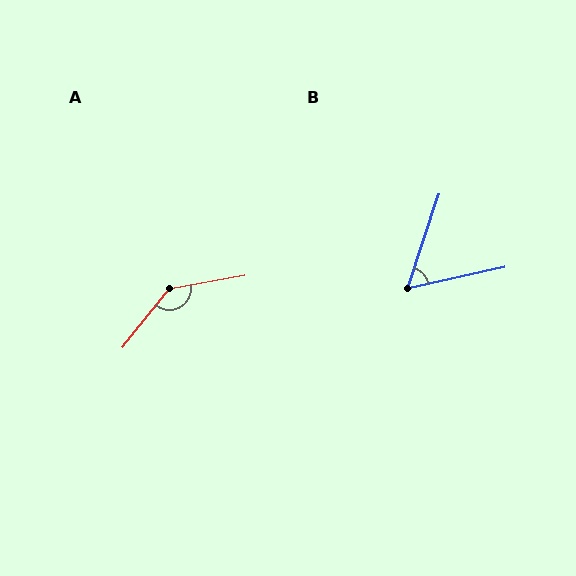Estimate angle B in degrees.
Approximately 59 degrees.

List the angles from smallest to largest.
B (59°), A (139°).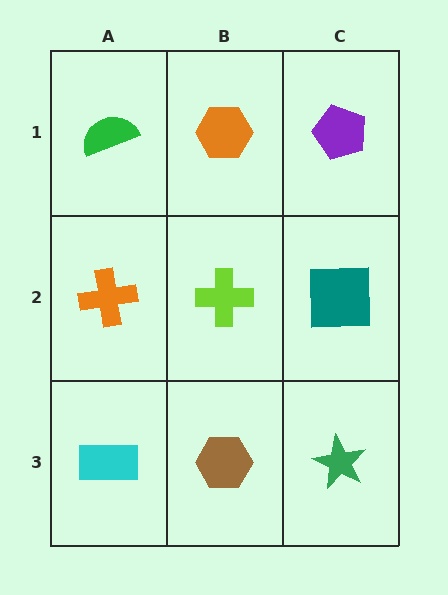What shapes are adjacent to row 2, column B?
An orange hexagon (row 1, column B), a brown hexagon (row 3, column B), an orange cross (row 2, column A), a teal square (row 2, column C).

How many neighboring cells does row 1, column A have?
2.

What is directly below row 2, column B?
A brown hexagon.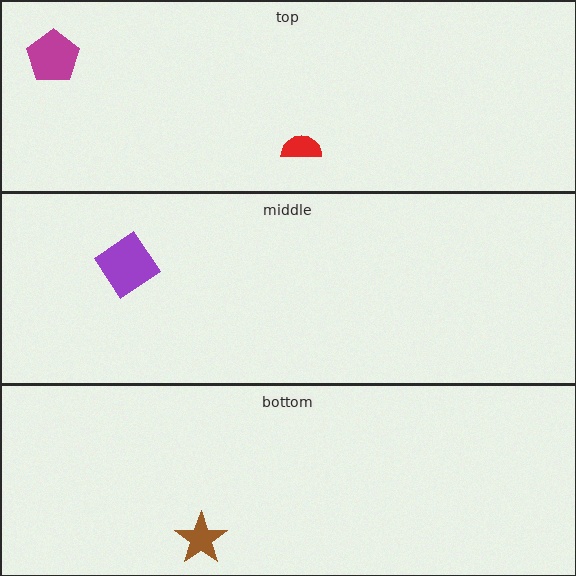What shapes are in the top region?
The red semicircle, the magenta pentagon.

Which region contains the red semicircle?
The top region.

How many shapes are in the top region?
2.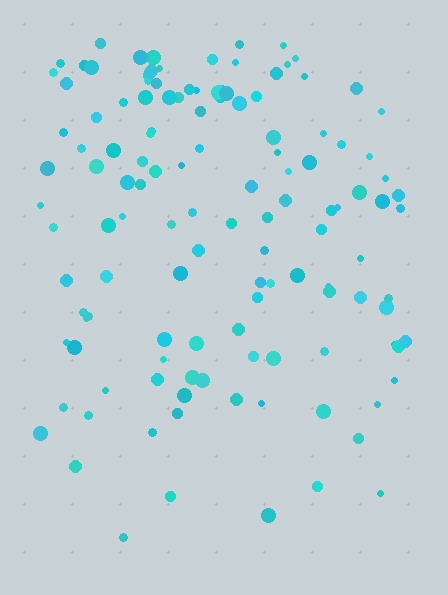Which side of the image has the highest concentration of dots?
The top.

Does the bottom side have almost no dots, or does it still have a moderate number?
Still a moderate number, just noticeably fewer than the top.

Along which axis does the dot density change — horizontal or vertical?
Vertical.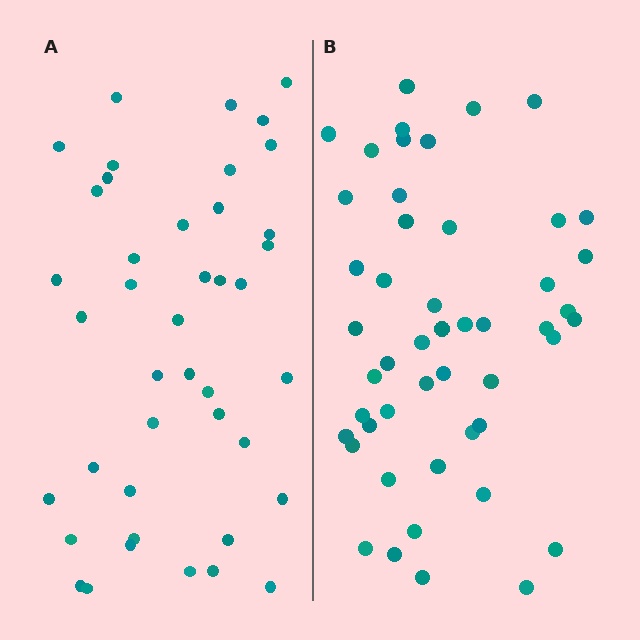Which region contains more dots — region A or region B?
Region B (the right region) has more dots.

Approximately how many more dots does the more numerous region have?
Region B has roughly 8 or so more dots than region A.